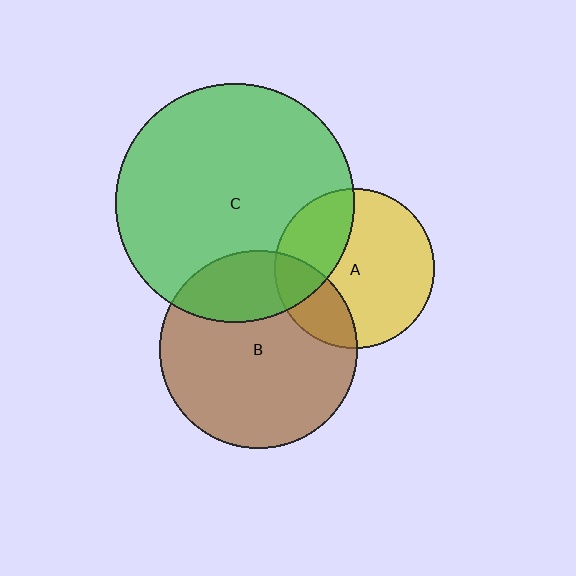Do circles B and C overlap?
Yes.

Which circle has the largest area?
Circle C (green).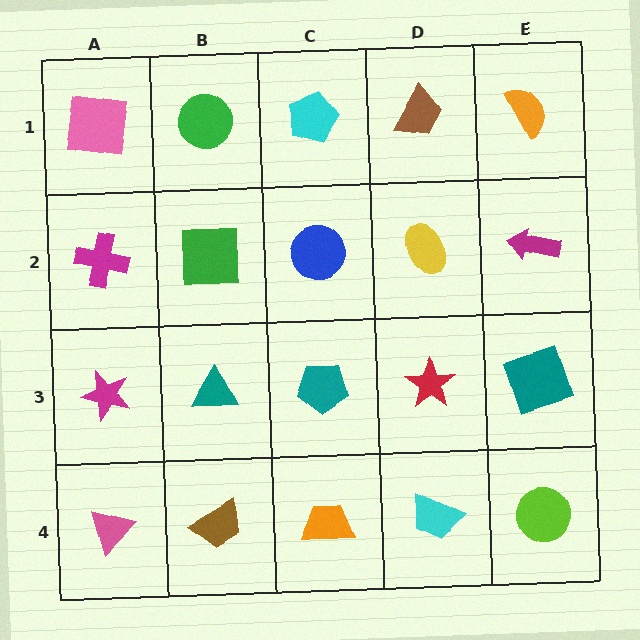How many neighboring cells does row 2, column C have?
4.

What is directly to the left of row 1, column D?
A cyan pentagon.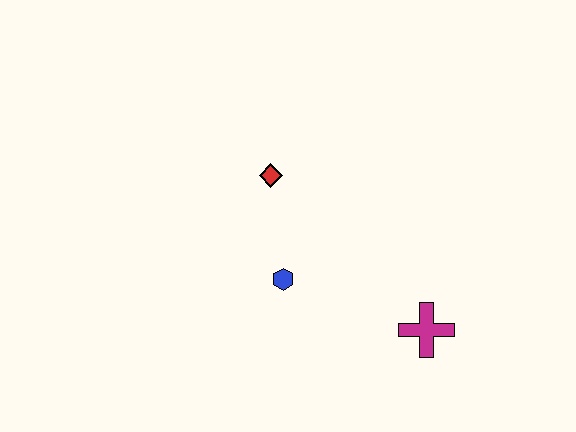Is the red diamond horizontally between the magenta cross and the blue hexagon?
No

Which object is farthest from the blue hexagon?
The magenta cross is farthest from the blue hexagon.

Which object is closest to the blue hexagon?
The red diamond is closest to the blue hexagon.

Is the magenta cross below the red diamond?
Yes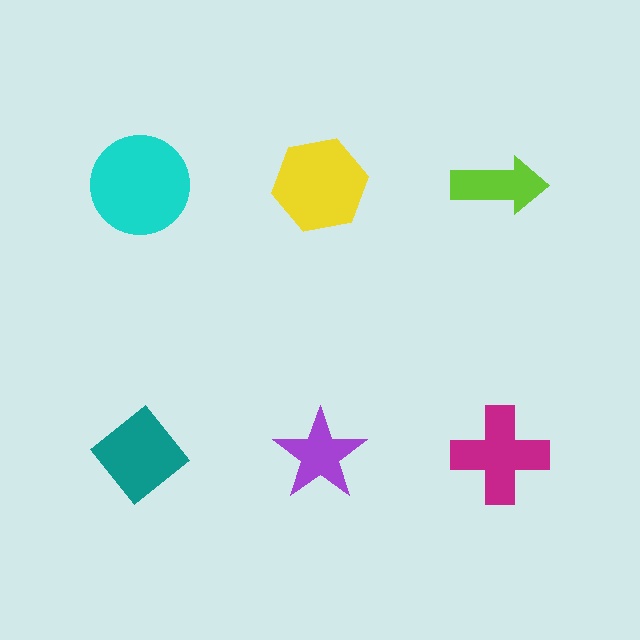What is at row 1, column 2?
A yellow hexagon.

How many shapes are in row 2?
3 shapes.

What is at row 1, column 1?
A cyan circle.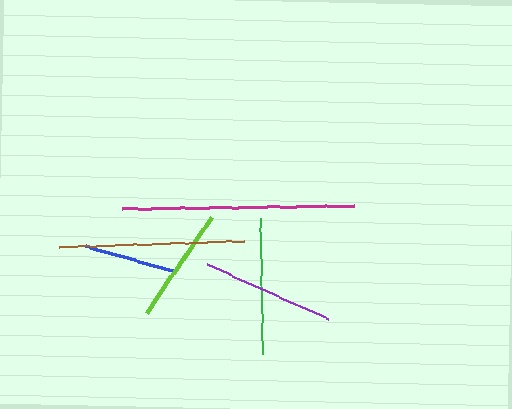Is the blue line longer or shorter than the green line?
The green line is longer than the blue line.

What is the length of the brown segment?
The brown segment is approximately 186 pixels long.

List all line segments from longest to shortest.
From longest to shortest: magenta, brown, green, purple, lime, blue.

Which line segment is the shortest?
The blue line is the shortest at approximately 89 pixels.